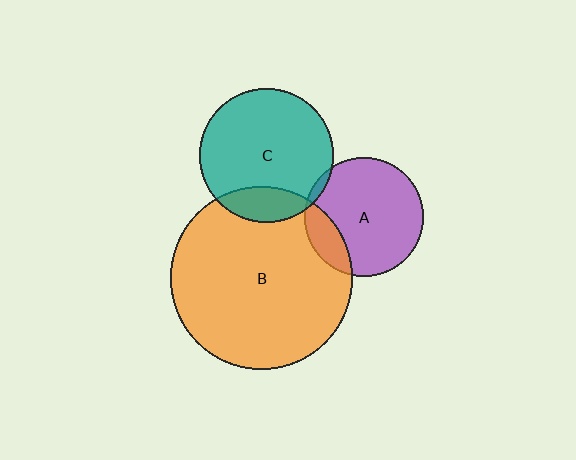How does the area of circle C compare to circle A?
Approximately 1.3 times.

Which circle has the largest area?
Circle B (orange).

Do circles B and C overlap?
Yes.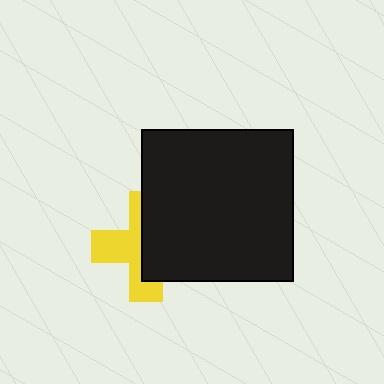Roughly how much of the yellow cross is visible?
About half of it is visible (roughly 48%).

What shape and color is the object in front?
The object in front is a black square.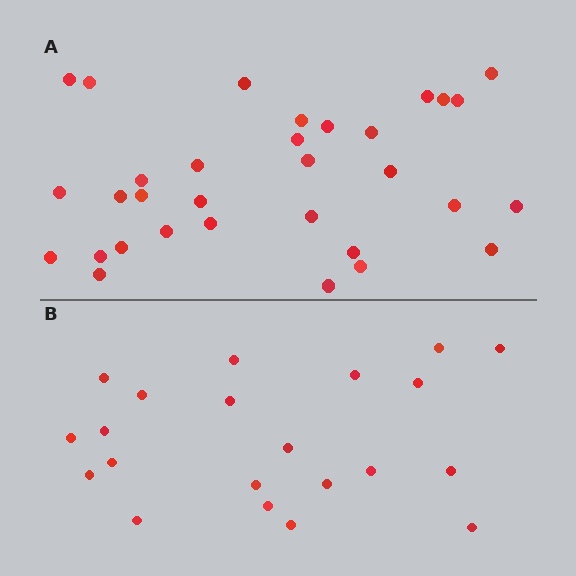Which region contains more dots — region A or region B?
Region A (the top region) has more dots.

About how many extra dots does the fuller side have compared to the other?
Region A has roughly 12 or so more dots than region B.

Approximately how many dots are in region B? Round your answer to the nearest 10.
About 20 dots. (The exact count is 21, which rounds to 20.)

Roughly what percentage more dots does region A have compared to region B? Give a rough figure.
About 50% more.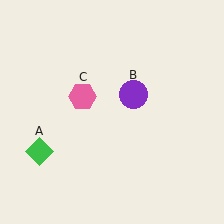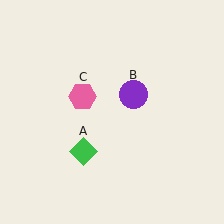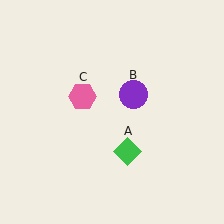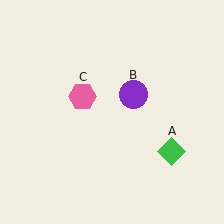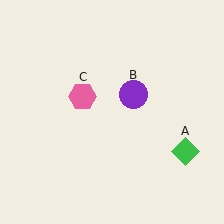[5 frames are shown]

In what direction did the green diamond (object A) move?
The green diamond (object A) moved right.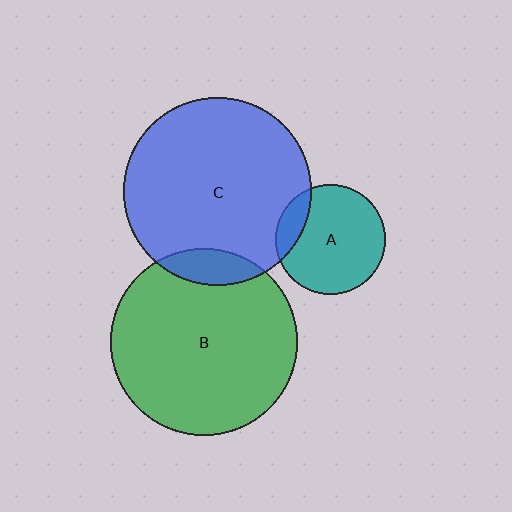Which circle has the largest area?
Circle C (blue).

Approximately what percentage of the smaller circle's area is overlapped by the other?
Approximately 15%.